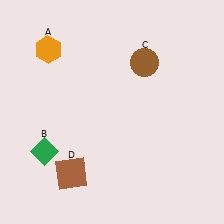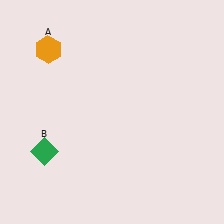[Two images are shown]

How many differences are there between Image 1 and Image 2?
There are 2 differences between the two images.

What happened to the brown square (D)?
The brown square (D) was removed in Image 2. It was in the bottom-left area of Image 1.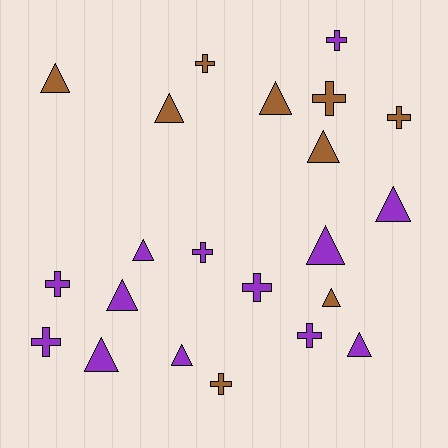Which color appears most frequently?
Purple, with 13 objects.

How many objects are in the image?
There are 22 objects.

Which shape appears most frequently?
Triangle, with 12 objects.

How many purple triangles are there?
There are 7 purple triangles.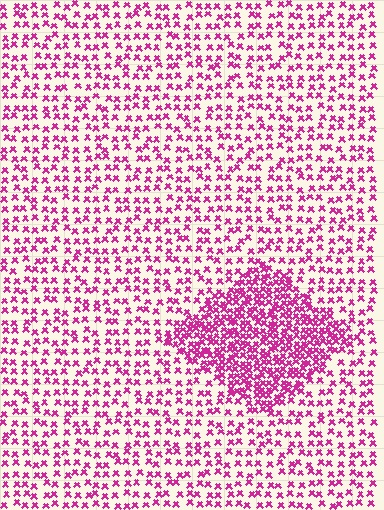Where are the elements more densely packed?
The elements are more densely packed inside the diamond boundary.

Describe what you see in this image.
The image contains small magenta elements arranged at two different densities. A diamond-shaped region is visible where the elements are more densely packed than the surrounding area.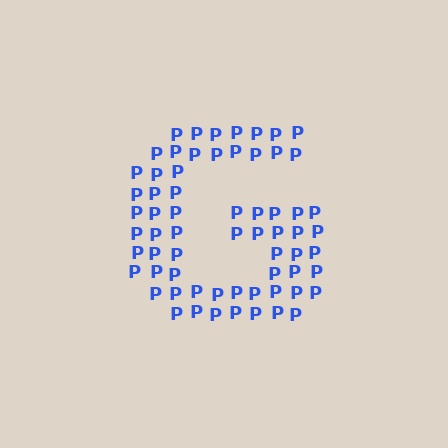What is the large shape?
The large shape is the letter G.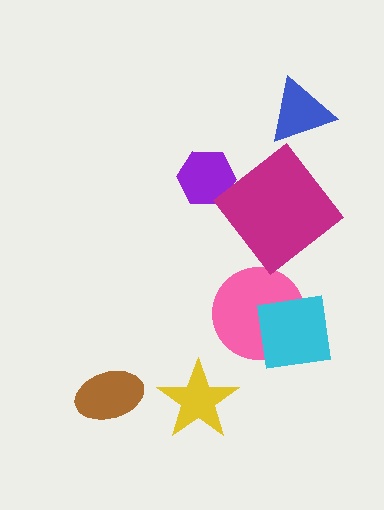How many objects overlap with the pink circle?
1 object overlaps with the pink circle.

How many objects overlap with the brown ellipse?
0 objects overlap with the brown ellipse.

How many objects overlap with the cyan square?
1 object overlaps with the cyan square.